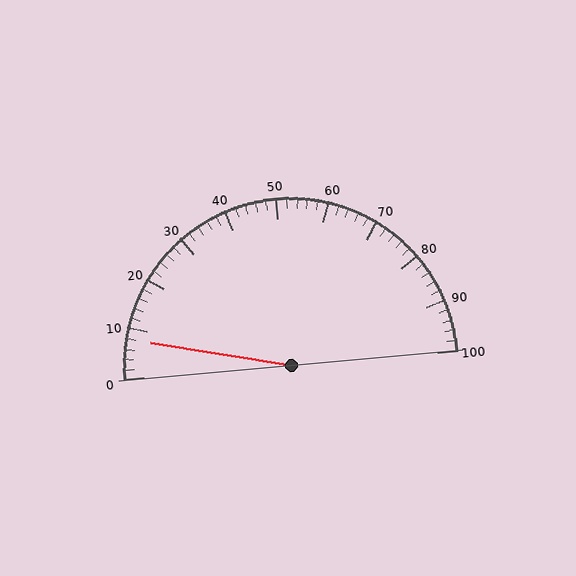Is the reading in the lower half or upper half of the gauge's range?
The reading is in the lower half of the range (0 to 100).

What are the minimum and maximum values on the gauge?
The gauge ranges from 0 to 100.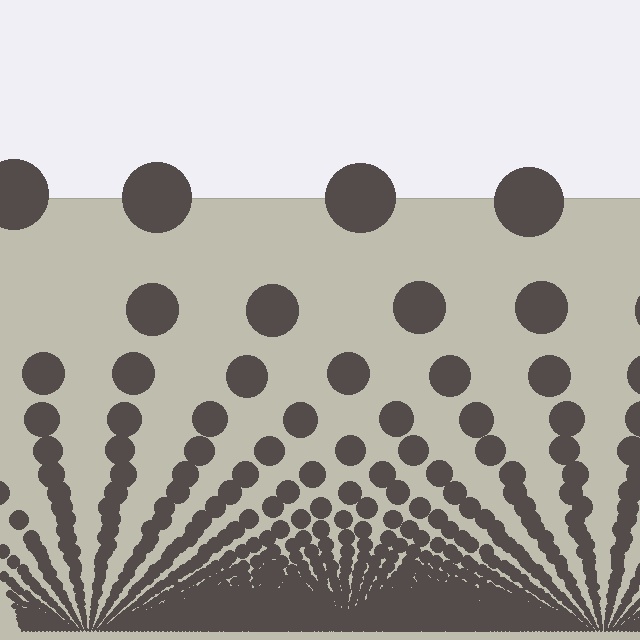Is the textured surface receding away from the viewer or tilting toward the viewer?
The surface appears to tilt toward the viewer. Texture elements get larger and sparser toward the top.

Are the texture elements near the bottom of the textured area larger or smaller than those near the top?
Smaller. The gradient is inverted — elements near the bottom are smaller and denser.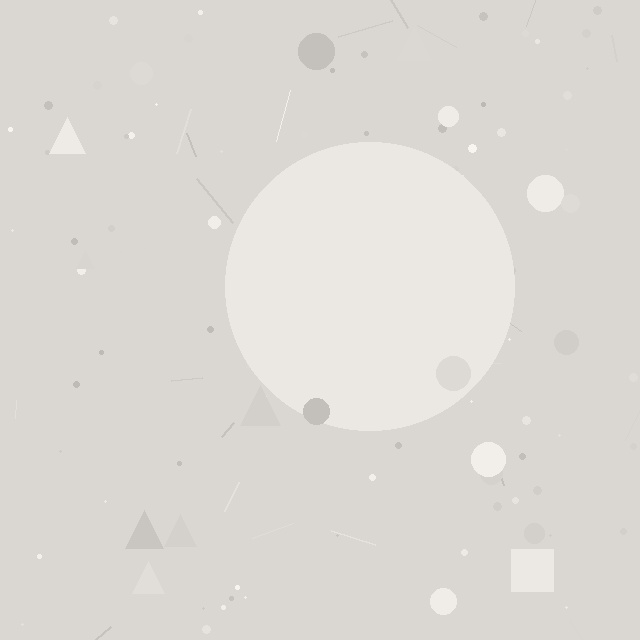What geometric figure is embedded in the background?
A circle is embedded in the background.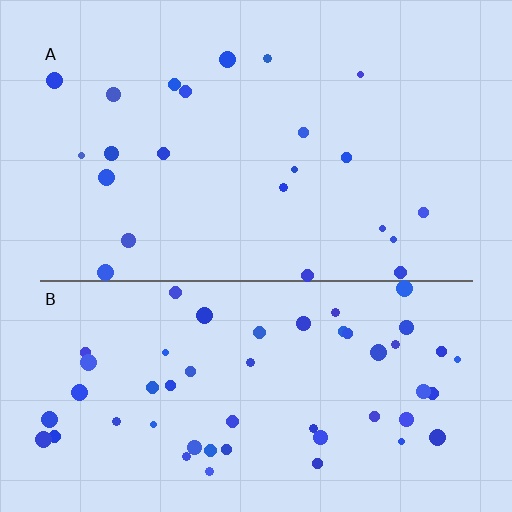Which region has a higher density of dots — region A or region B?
B (the bottom).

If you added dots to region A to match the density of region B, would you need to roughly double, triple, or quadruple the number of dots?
Approximately double.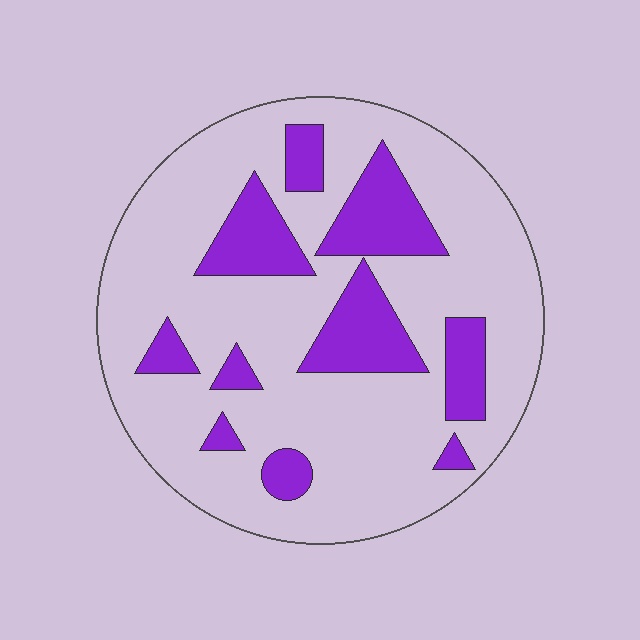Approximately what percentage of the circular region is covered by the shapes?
Approximately 25%.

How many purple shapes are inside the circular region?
10.